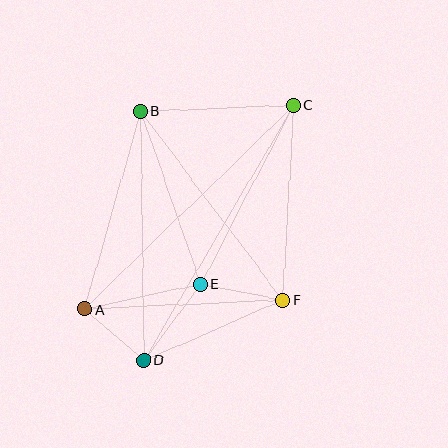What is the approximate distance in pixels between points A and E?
The distance between A and E is approximately 118 pixels.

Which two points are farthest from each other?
Points C and D are farthest from each other.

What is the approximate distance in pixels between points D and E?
The distance between D and E is approximately 95 pixels.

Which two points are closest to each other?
Points A and D are closest to each other.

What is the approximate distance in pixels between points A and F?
The distance between A and F is approximately 198 pixels.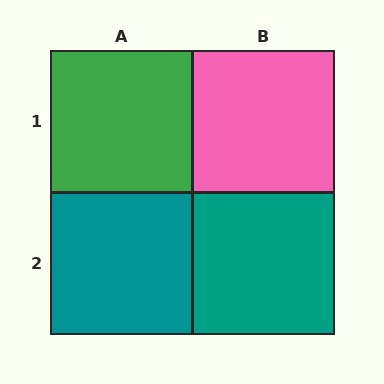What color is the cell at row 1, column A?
Green.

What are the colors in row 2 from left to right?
Teal, teal.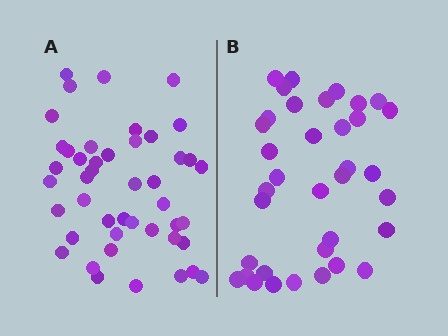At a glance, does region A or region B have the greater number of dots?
Region A (the left region) has more dots.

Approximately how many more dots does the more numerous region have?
Region A has roughly 8 or so more dots than region B.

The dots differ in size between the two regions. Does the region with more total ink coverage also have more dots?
No. Region B has more total ink coverage because its dots are larger, but region A actually contains more individual dots. Total area can be misleading — the number of items is what matters here.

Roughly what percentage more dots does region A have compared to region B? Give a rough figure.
About 25% more.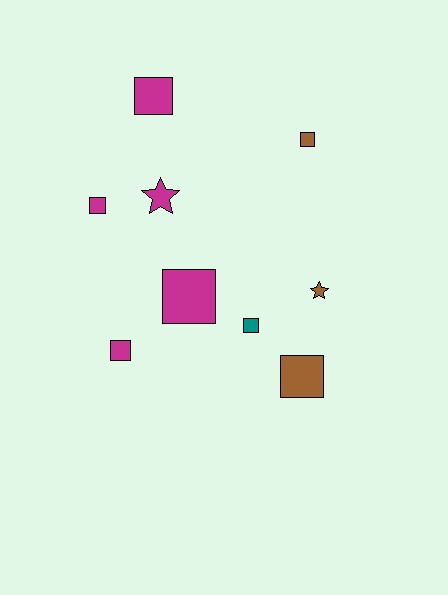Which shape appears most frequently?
Square, with 7 objects.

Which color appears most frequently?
Magenta, with 5 objects.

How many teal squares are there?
There is 1 teal square.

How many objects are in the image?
There are 9 objects.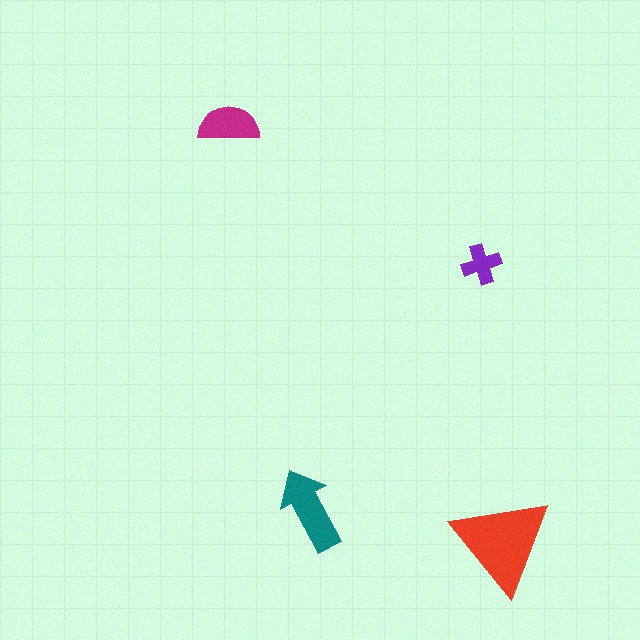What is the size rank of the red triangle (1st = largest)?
1st.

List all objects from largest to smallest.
The red triangle, the teal arrow, the magenta semicircle, the purple cross.